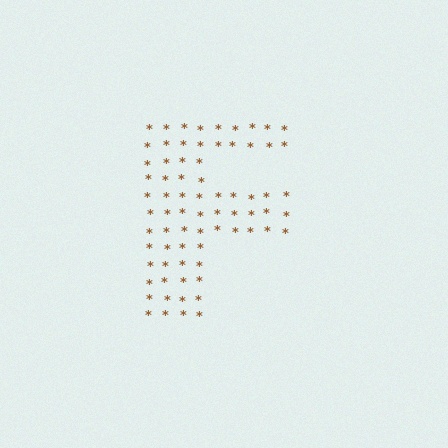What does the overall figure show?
The overall figure shows the letter F.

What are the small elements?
The small elements are asterisks.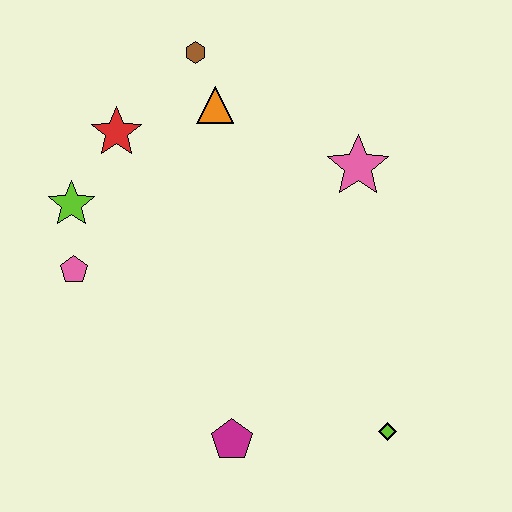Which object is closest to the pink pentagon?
The lime star is closest to the pink pentagon.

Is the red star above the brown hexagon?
No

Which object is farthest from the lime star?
The lime diamond is farthest from the lime star.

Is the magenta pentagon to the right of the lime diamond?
No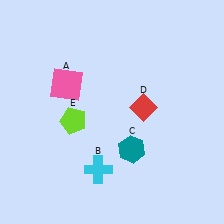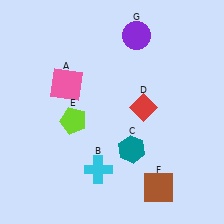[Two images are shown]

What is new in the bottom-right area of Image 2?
A brown square (F) was added in the bottom-right area of Image 2.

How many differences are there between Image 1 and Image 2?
There are 2 differences between the two images.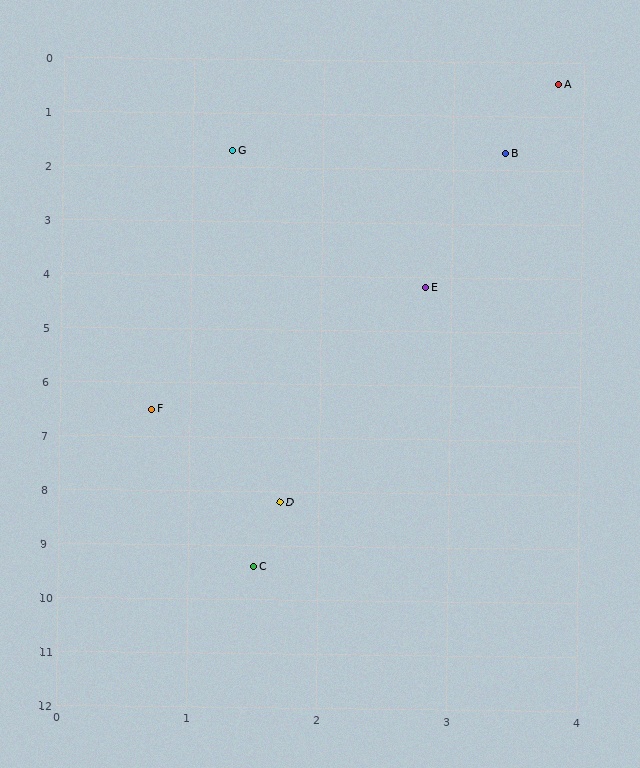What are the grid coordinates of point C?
Point C is at approximately (1.5, 9.4).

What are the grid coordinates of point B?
Point B is at approximately (3.4, 1.7).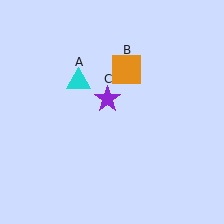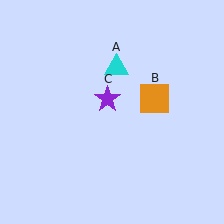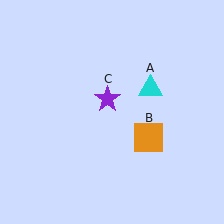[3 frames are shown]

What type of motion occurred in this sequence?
The cyan triangle (object A), orange square (object B) rotated clockwise around the center of the scene.